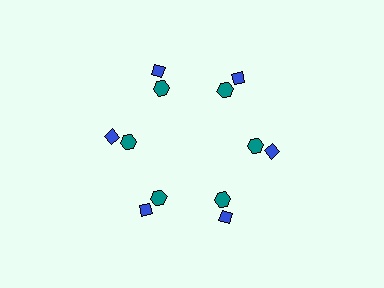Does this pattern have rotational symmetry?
Yes, this pattern has 6-fold rotational symmetry. It looks the same after rotating 60 degrees around the center.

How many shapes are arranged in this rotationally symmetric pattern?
There are 12 shapes, arranged in 6 groups of 2.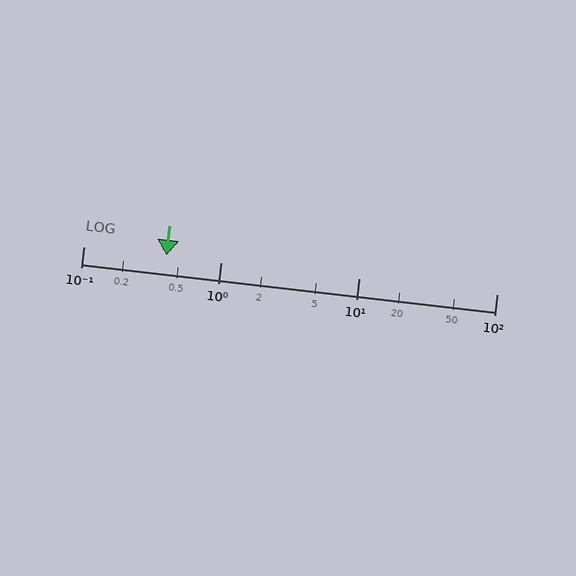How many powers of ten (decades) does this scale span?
The scale spans 3 decades, from 0.1 to 100.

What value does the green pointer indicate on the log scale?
The pointer indicates approximately 0.4.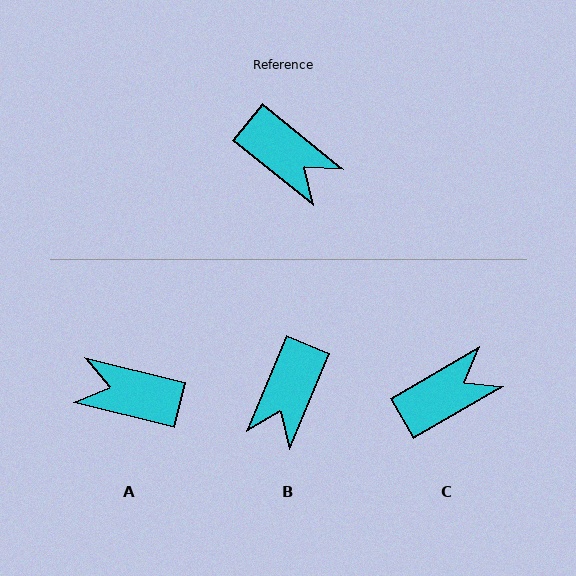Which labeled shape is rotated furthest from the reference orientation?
A, about 155 degrees away.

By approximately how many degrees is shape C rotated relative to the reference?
Approximately 69 degrees counter-clockwise.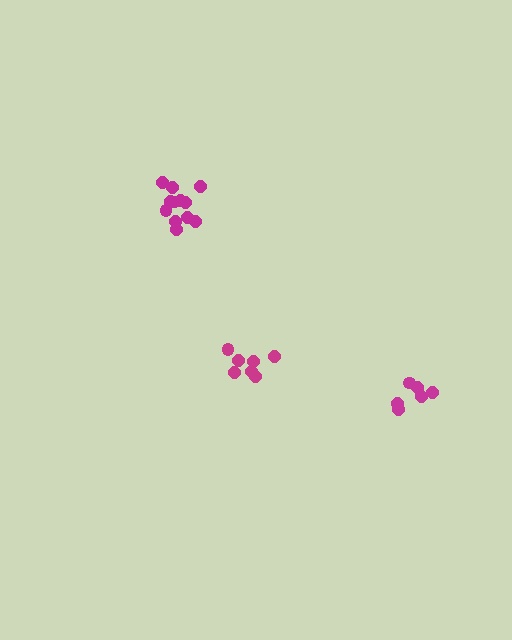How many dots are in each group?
Group 1: 6 dots, Group 2: 12 dots, Group 3: 7 dots (25 total).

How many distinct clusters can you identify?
There are 3 distinct clusters.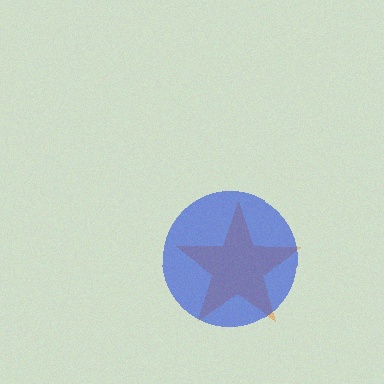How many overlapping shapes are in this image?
There are 2 overlapping shapes in the image.